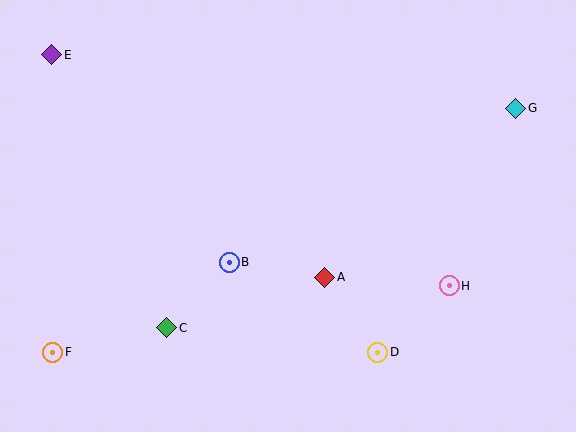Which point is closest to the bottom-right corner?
Point H is closest to the bottom-right corner.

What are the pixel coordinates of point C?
Point C is at (167, 328).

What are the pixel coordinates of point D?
Point D is at (378, 352).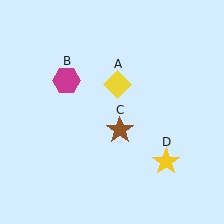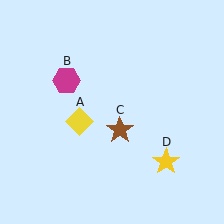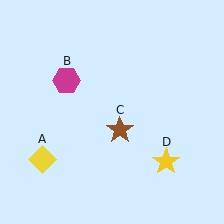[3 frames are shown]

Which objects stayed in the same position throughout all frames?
Magenta hexagon (object B) and brown star (object C) and yellow star (object D) remained stationary.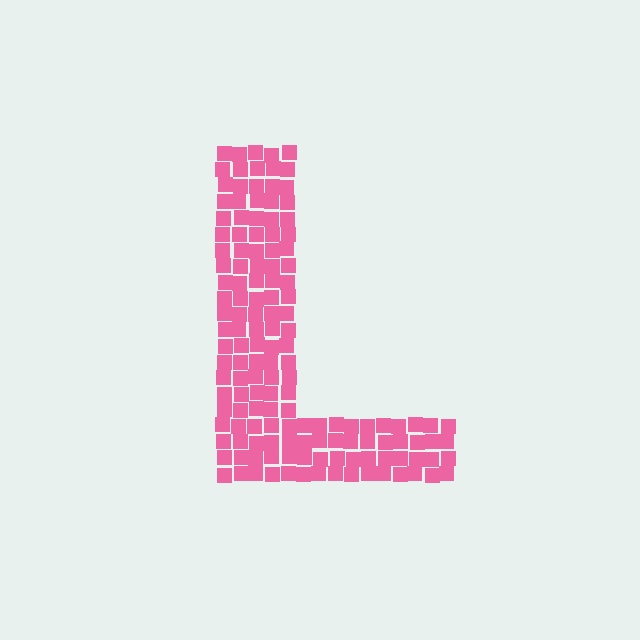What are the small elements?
The small elements are squares.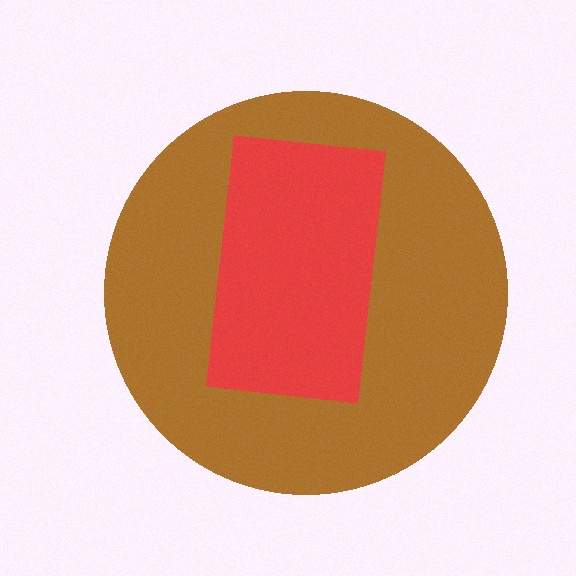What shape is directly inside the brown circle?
The red rectangle.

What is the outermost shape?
The brown circle.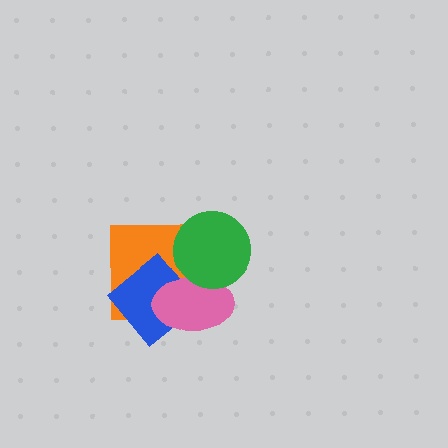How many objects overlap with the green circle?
2 objects overlap with the green circle.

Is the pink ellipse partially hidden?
Yes, it is partially covered by another shape.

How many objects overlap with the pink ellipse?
3 objects overlap with the pink ellipse.